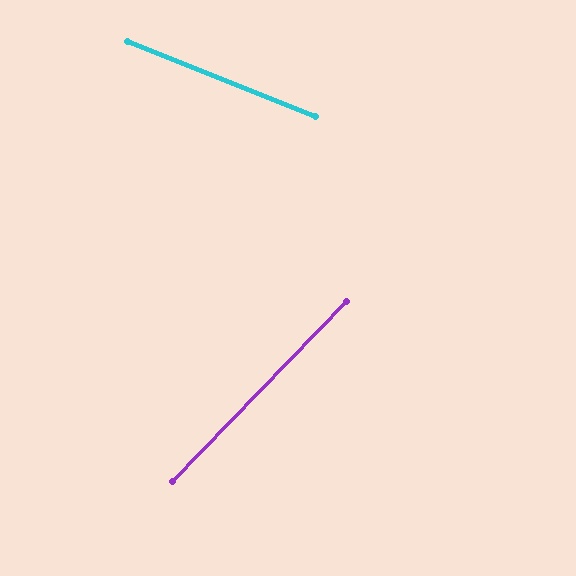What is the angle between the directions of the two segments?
Approximately 68 degrees.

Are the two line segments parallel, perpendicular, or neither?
Neither parallel nor perpendicular — they differ by about 68°.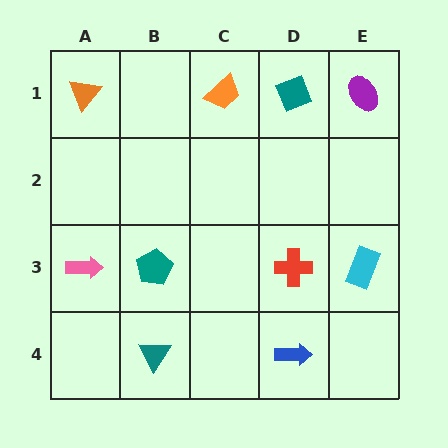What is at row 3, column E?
A cyan rectangle.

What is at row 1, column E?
A purple ellipse.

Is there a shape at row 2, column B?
No, that cell is empty.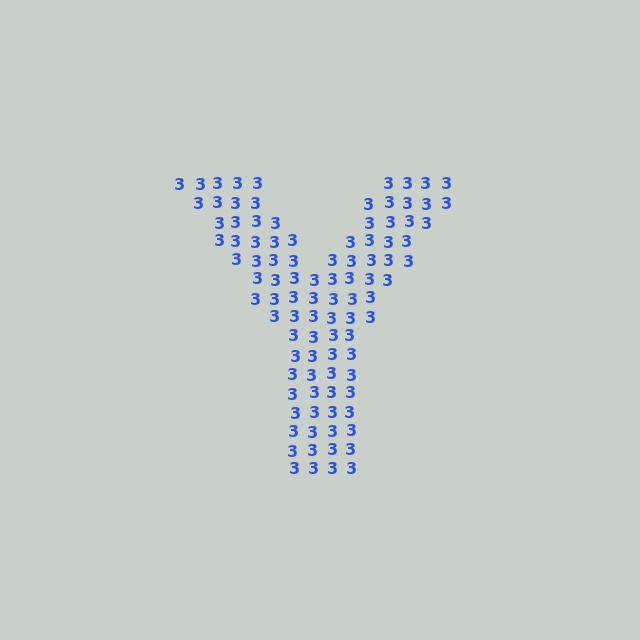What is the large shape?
The large shape is the letter Y.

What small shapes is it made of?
It is made of small digit 3's.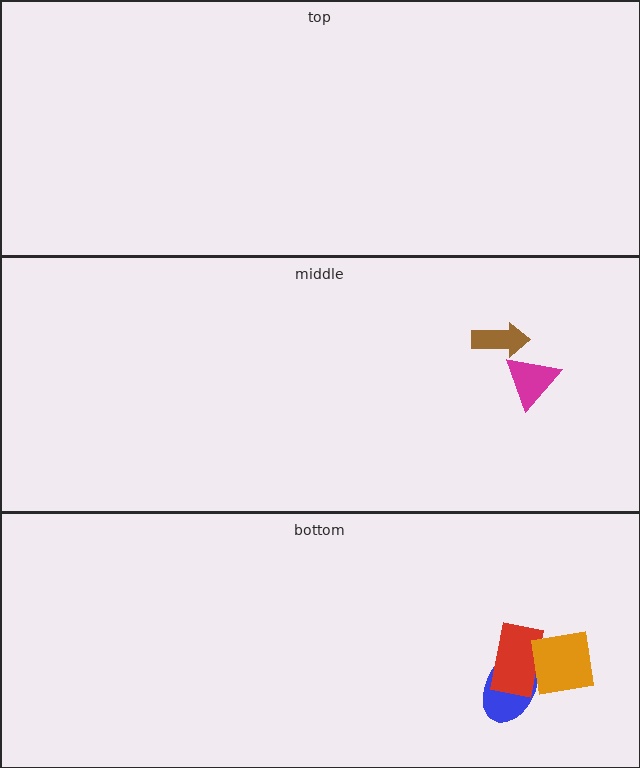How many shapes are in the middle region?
2.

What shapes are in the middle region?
The magenta triangle, the brown arrow.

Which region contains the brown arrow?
The middle region.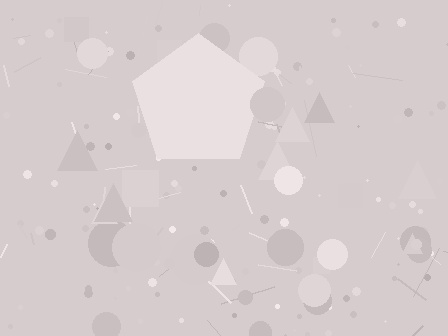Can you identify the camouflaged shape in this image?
The camouflaged shape is a pentagon.